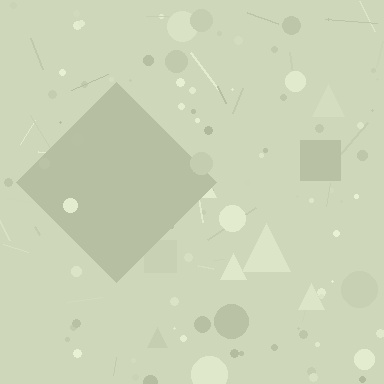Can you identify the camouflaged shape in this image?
The camouflaged shape is a diamond.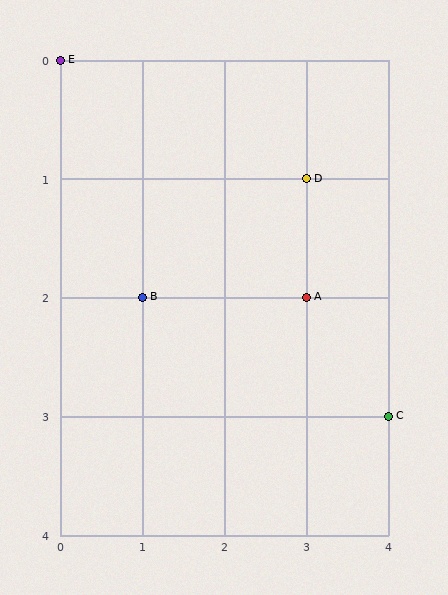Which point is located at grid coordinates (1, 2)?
Point B is at (1, 2).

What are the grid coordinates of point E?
Point E is at grid coordinates (0, 0).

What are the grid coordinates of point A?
Point A is at grid coordinates (3, 2).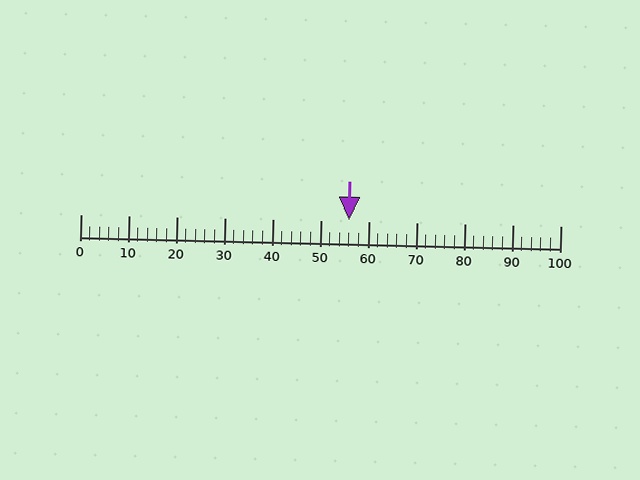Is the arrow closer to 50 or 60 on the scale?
The arrow is closer to 60.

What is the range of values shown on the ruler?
The ruler shows values from 0 to 100.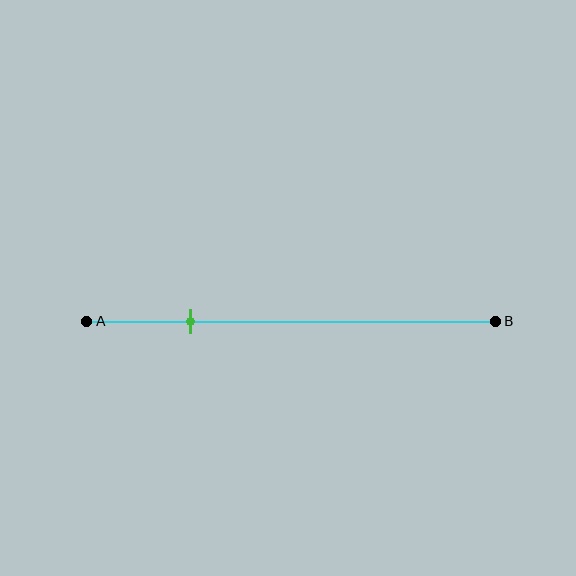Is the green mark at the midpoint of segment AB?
No, the mark is at about 25% from A, not at the 50% midpoint.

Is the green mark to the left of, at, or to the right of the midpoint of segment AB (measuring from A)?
The green mark is to the left of the midpoint of segment AB.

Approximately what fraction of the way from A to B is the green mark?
The green mark is approximately 25% of the way from A to B.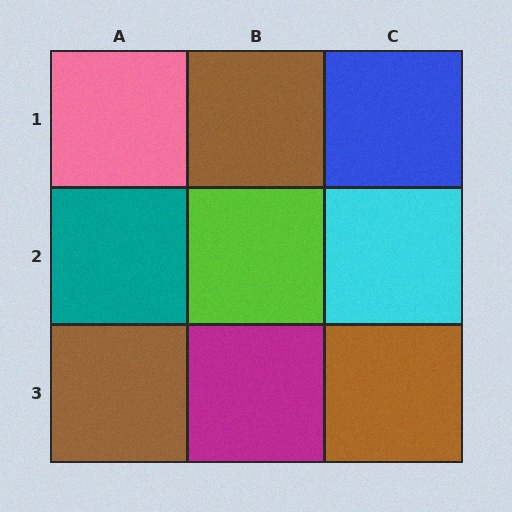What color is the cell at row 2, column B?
Lime.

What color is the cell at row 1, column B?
Brown.